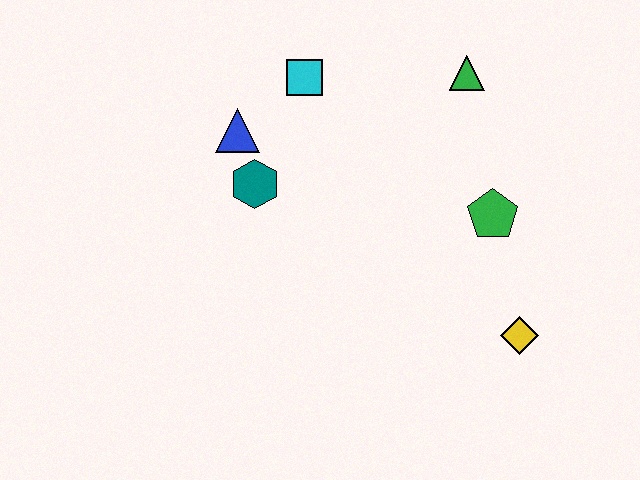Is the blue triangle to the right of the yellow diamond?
No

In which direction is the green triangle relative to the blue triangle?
The green triangle is to the right of the blue triangle.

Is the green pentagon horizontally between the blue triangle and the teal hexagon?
No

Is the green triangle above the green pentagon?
Yes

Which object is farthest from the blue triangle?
The yellow diamond is farthest from the blue triangle.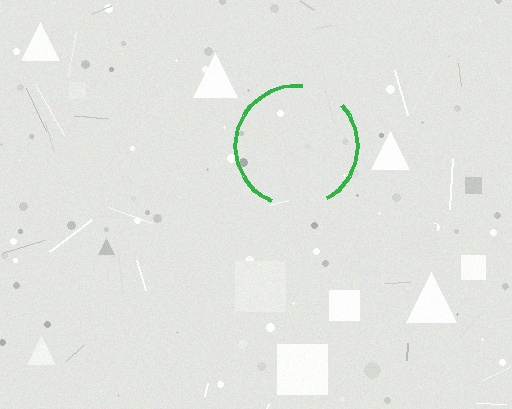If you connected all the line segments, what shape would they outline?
They would outline a circle.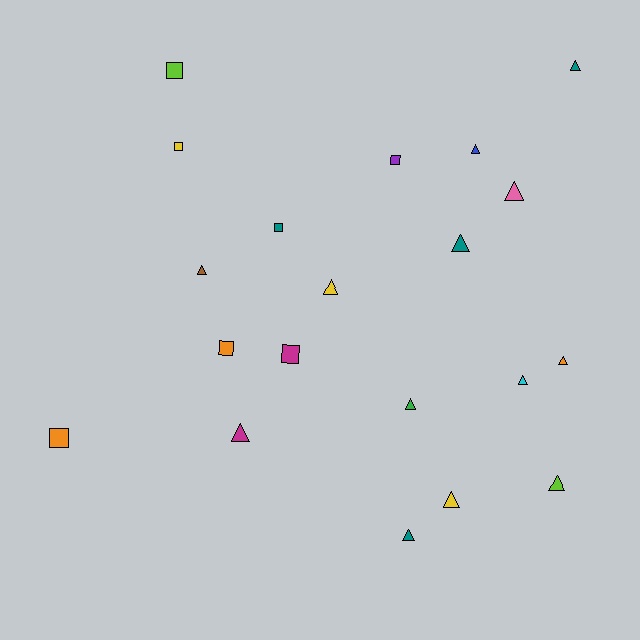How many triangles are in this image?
There are 13 triangles.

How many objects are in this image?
There are 20 objects.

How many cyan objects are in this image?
There is 1 cyan object.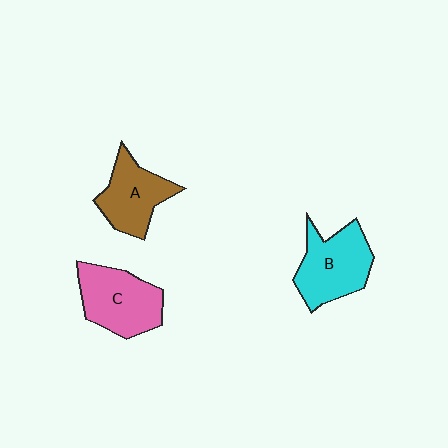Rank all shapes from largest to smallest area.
From largest to smallest: B (cyan), C (pink), A (brown).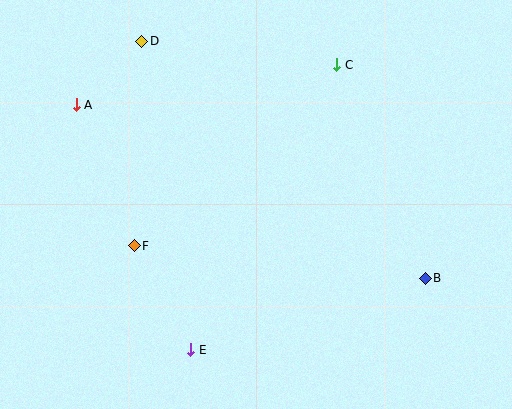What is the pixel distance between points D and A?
The distance between D and A is 91 pixels.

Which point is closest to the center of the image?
Point F at (134, 246) is closest to the center.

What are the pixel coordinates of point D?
Point D is at (142, 41).